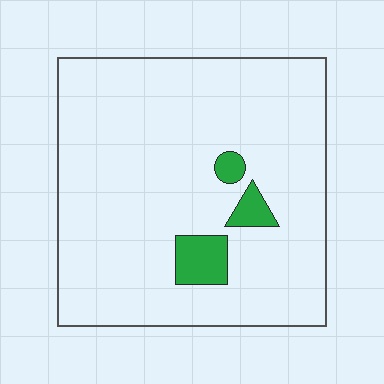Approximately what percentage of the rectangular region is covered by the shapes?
Approximately 5%.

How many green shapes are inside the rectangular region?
3.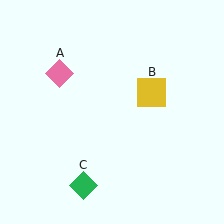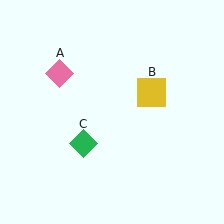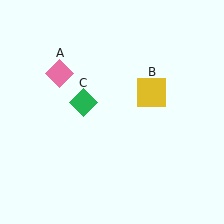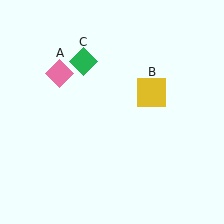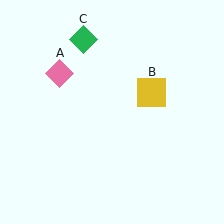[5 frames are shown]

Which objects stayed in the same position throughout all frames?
Pink diamond (object A) and yellow square (object B) remained stationary.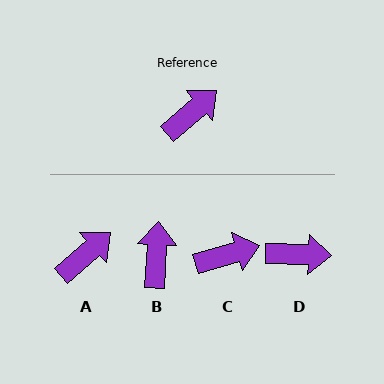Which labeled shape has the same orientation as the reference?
A.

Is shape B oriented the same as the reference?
No, it is off by about 45 degrees.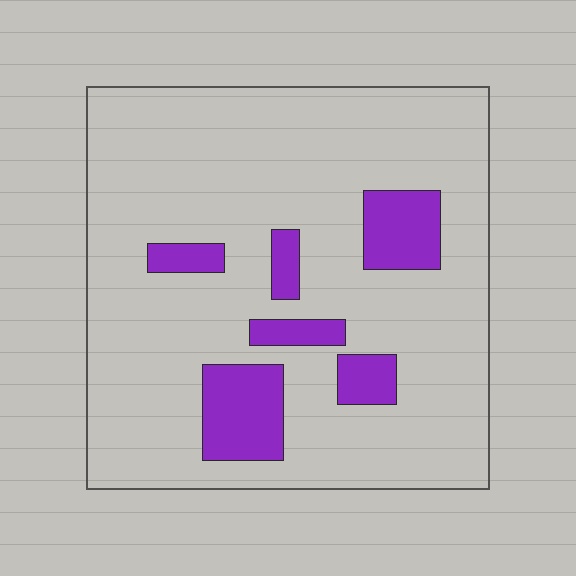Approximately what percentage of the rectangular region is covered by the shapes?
Approximately 15%.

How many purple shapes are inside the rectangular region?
6.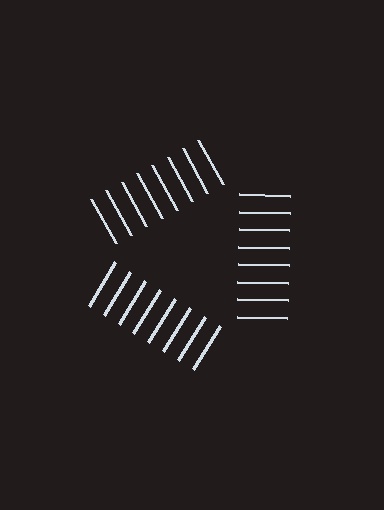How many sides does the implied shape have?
3 sides — the line-ends trace a triangle.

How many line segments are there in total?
24 — 8 along each of the 3 edges.